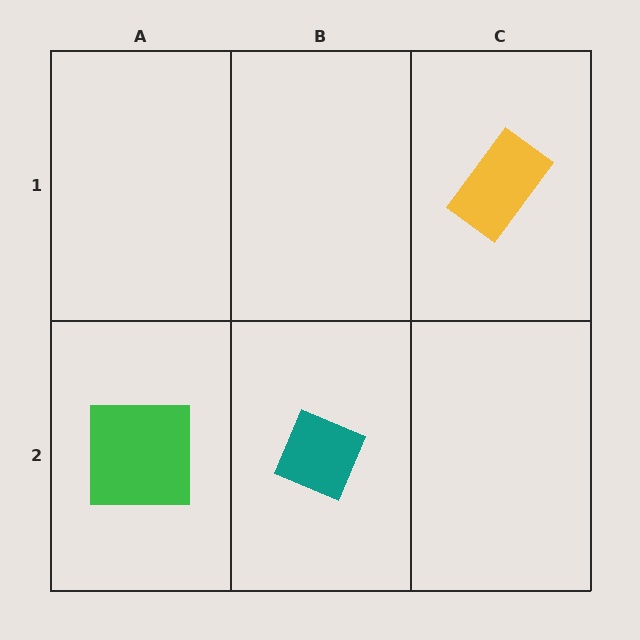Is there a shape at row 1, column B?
No, that cell is empty.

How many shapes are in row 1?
1 shape.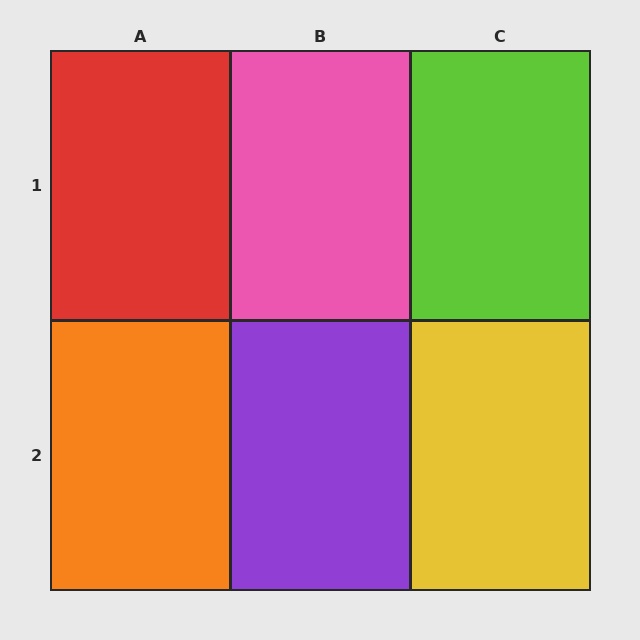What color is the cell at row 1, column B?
Pink.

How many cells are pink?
1 cell is pink.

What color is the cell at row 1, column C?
Lime.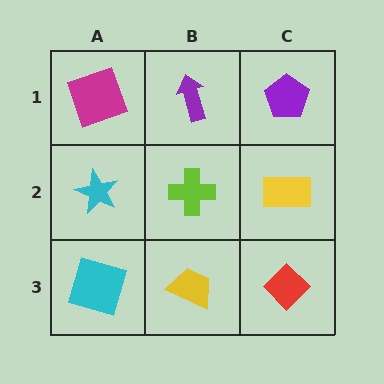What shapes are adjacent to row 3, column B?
A lime cross (row 2, column B), a cyan square (row 3, column A), a red diamond (row 3, column C).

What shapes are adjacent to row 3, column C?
A yellow rectangle (row 2, column C), a yellow trapezoid (row 3, column B).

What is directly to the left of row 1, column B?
A magenta square.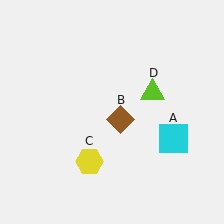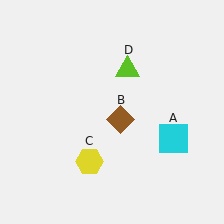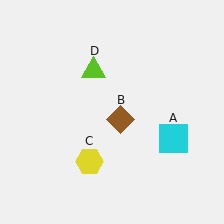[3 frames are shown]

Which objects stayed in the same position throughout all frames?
Cyan square (object A) and brown diamond (object B) and yellow hexagon (object C) remained stationary.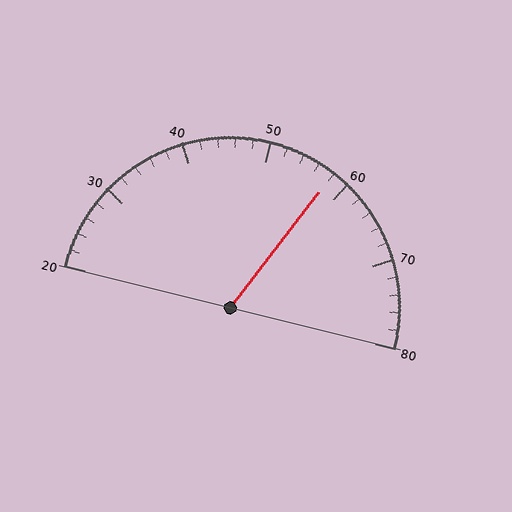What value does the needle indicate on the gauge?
The needle indicates approximately 58.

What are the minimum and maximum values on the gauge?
The gauge ranges from 20 to 80.